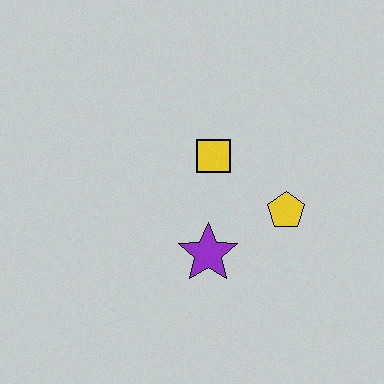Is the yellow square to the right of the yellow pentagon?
No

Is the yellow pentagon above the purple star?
Yes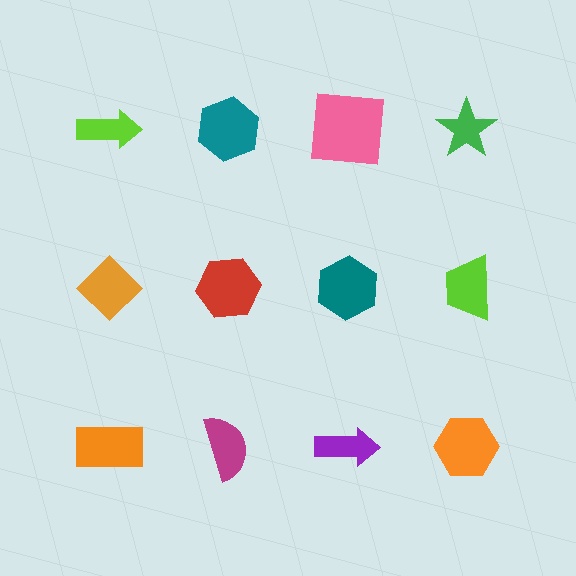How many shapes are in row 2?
4 shapes.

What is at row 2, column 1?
An orange diamond.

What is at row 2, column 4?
A lime trapezoid.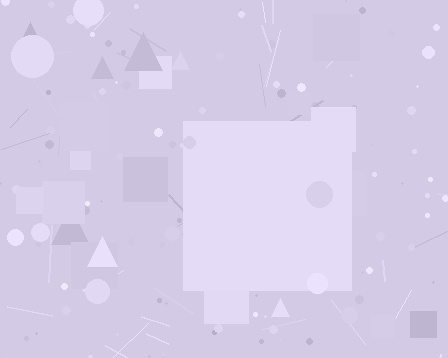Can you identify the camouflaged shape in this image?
The camouflaged shape is a square.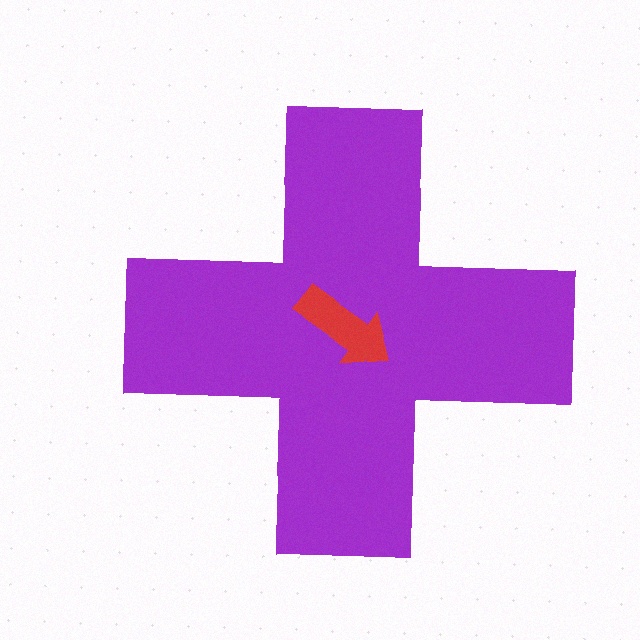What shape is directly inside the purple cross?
The red arrow.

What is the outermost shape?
The purple cross.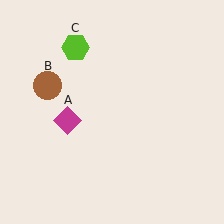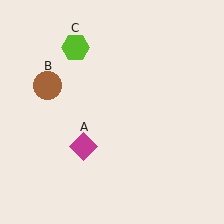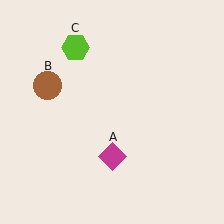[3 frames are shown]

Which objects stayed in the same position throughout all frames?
Brown circle (object B) and lime hexagon (object C) remained stationary.